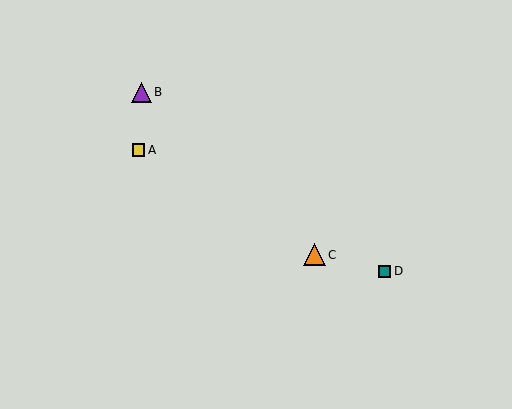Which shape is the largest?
The orange triangle (labeled C) is the largest.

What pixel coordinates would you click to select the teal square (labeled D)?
Click at (385, 271) to select the teal square D.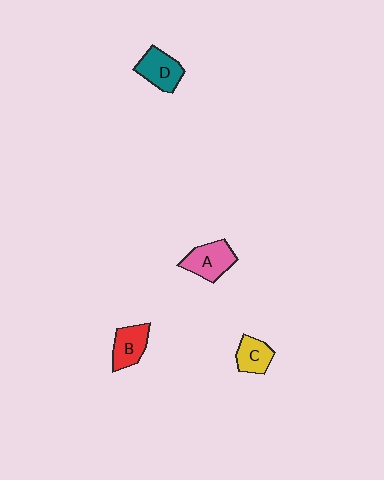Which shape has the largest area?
Shape A (pink).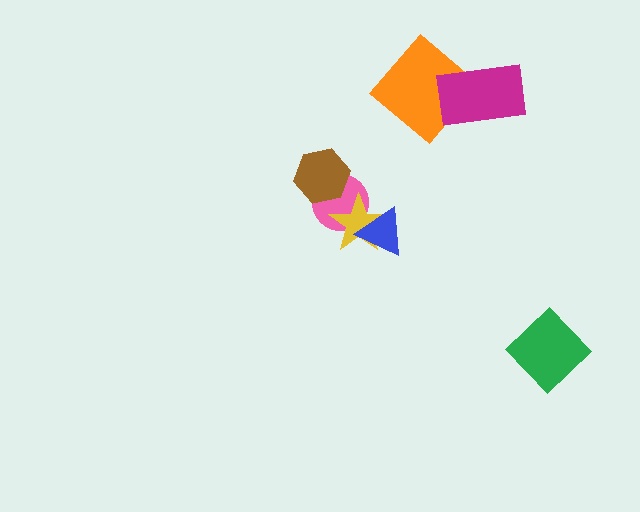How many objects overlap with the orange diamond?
1 object overlaps with the orange diamond.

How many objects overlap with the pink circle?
2 objects overlap with the pink circle.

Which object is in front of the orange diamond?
The magenta rectangle is in front of the orange diamond.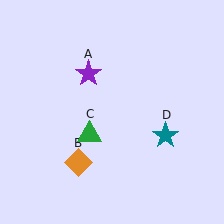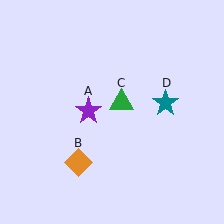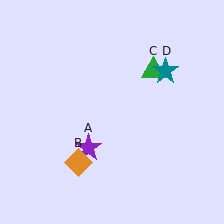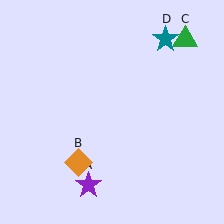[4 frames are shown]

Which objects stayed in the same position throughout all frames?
Orange diamond (object B) remained stationary.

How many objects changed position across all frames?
3 objects changed position: purple star (object A), green triangle (object C), teal star (object D).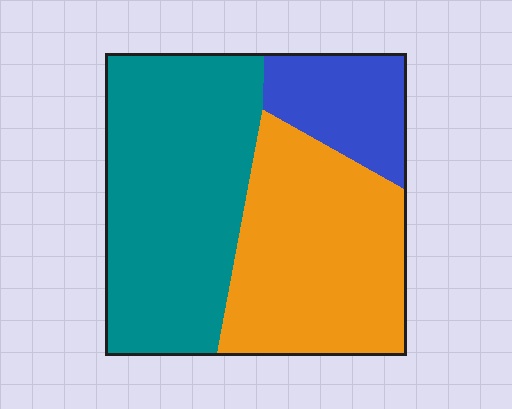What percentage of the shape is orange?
Orange takes up about three eighths (3/8) of the shape.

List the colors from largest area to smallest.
From largest to smallest: teal, orange, blue.